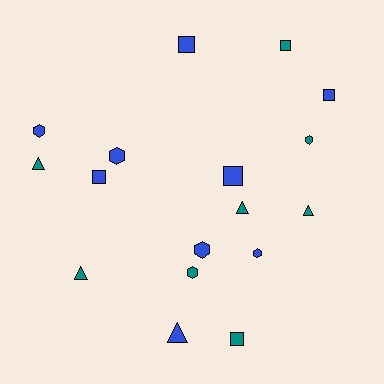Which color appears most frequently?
Blue, with 9 objects.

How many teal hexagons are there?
There are 2 teal hexagons.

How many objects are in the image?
There are 17 objects.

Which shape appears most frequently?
Square, with 6 objects.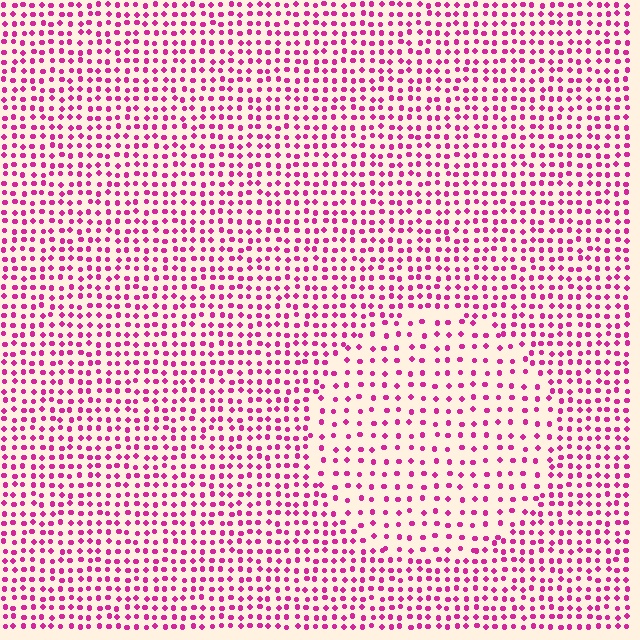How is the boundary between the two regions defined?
The boundary is defined by a change in element density (approximately 1.8x ratio). All elements are the same color, size, and shape.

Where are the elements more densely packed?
The elements are more densely packed outside the circle boundary.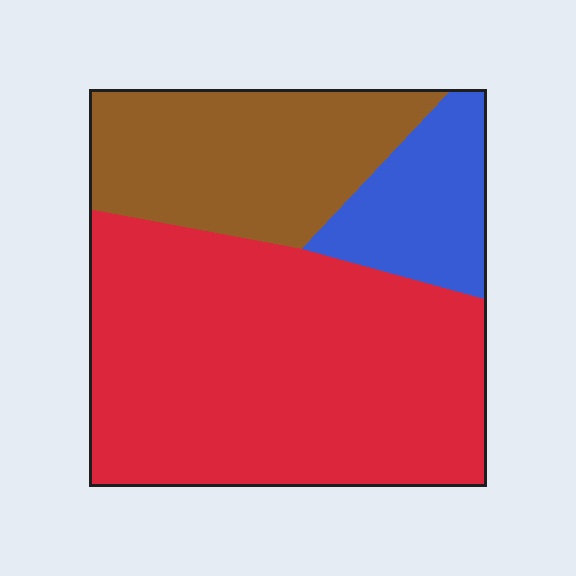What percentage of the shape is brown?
Brown takes up about one quarter (1/4) of the shape.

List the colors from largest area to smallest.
From largest to smallest: red, brown, blue.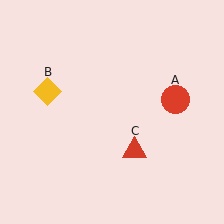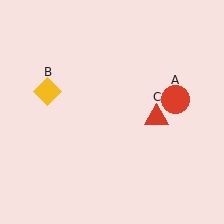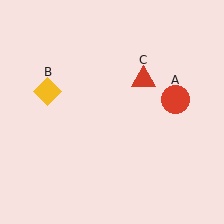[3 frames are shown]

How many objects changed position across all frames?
1 object changed position: red triangle (object C).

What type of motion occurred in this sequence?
The red triangle (object C) rotated counterclockwise around the center of the scene.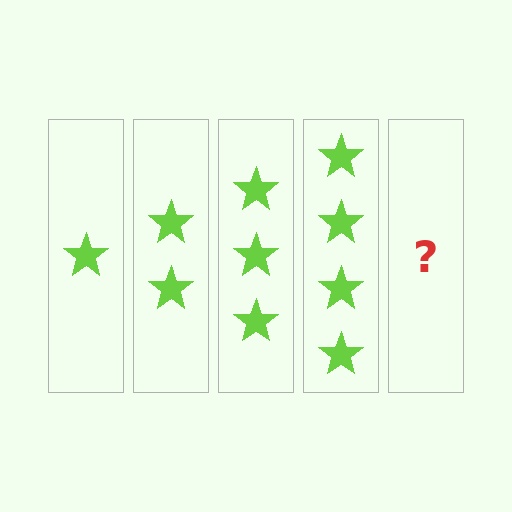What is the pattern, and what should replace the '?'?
The pattern is that each step adds one more star. The '?' should be 5 stars.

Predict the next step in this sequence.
The next step is 5 stars.